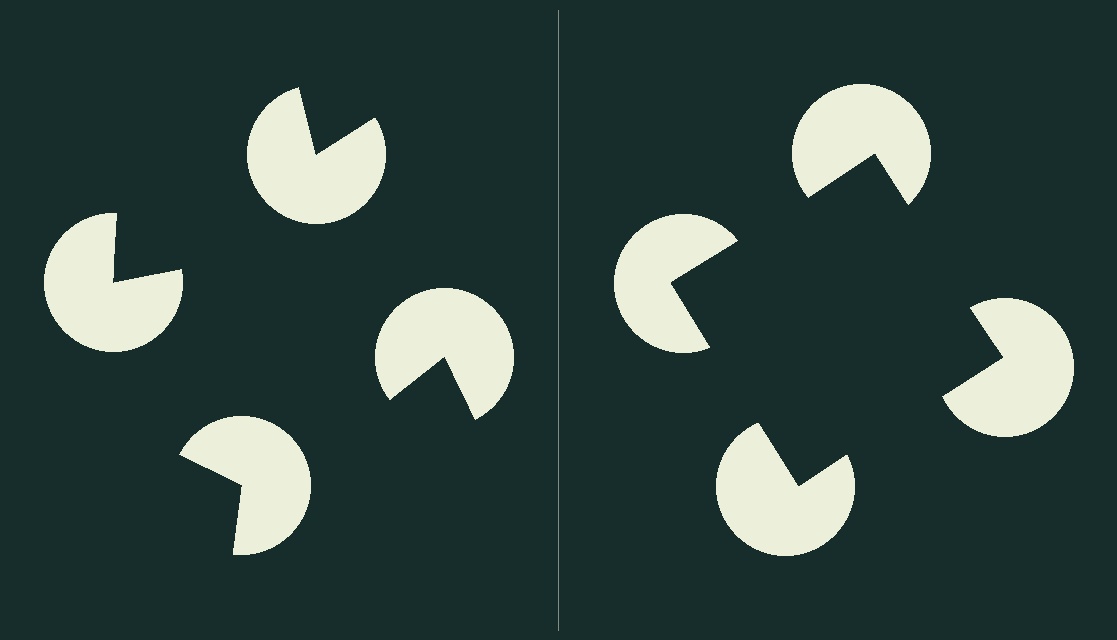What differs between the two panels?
The pac-man discs are positioned identically on both sides; only the wedge orientations differ. On the right they align to a square; on the left they are misaligned.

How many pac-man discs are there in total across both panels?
8 — 4 on each side.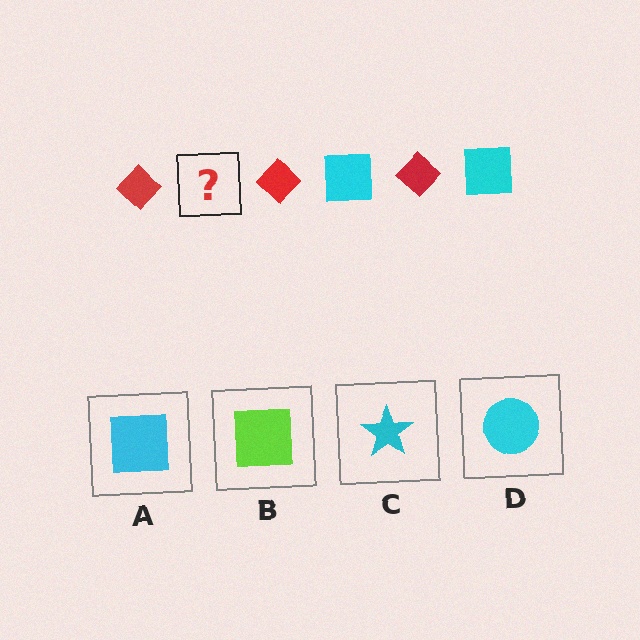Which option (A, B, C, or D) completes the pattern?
A.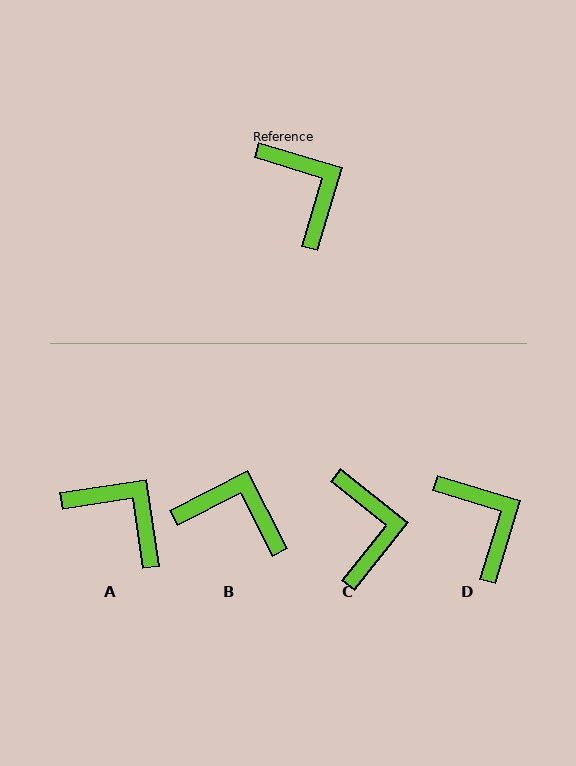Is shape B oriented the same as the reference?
No, it is off by about 44 degrees.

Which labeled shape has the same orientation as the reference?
D.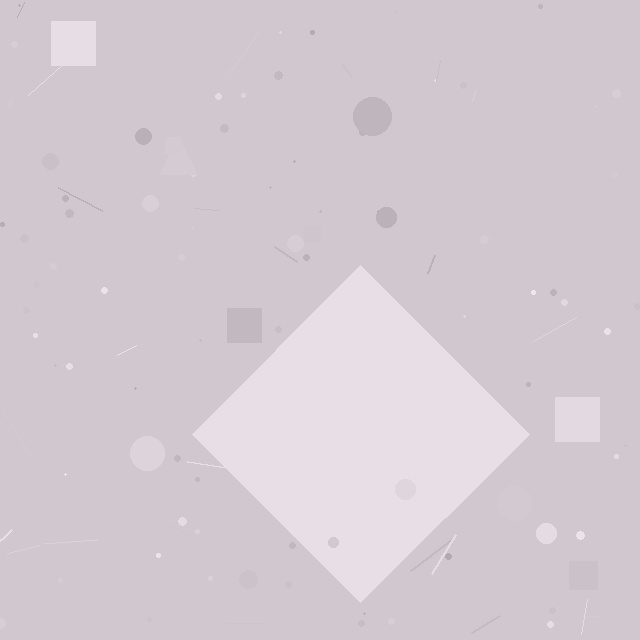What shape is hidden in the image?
A diamond is hidden in the image.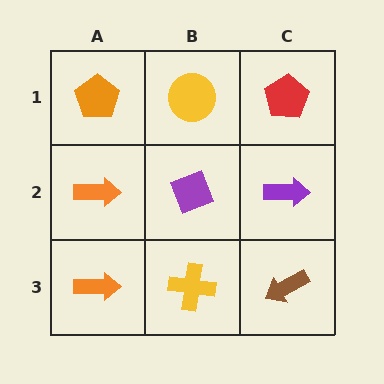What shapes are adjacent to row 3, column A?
An orange arrow (row 2, column A), a yellow cross (row 3, column B).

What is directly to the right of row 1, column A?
A yellow circle.